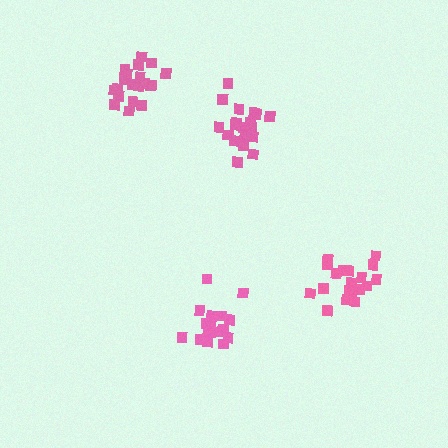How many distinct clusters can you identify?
There are 4 distinct clusters.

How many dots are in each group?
Group 1: 18 dots, Group 2: 21 dots, Group 3: 21 dots, Group 4: 21 dots (81 total).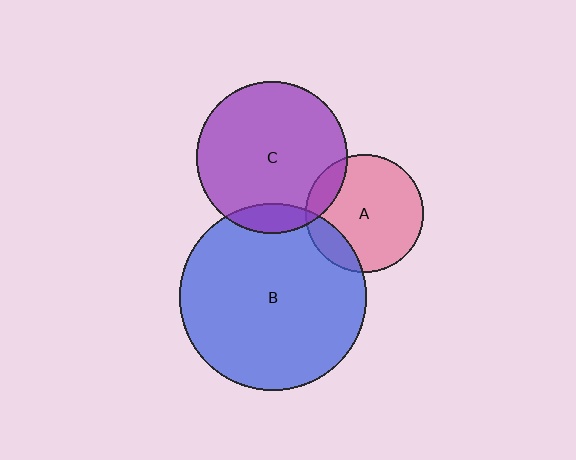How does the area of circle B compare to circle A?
Approximately 2.5 times.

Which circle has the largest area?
Circle B (blue).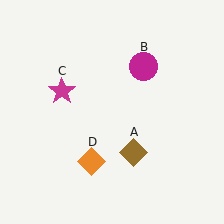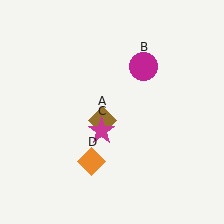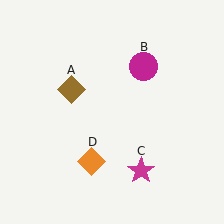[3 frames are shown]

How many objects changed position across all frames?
2 objects changed position: brown diamond (object A), magenta star (object C).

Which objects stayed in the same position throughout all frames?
Magenta circle (object B) and orange diamond (object D) remained stationary.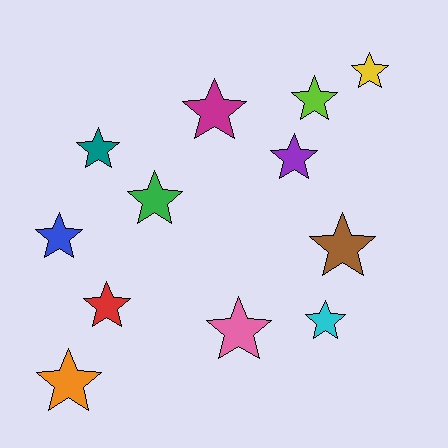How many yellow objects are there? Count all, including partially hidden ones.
There is 1 yellow object.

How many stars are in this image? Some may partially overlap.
There are 12 stars.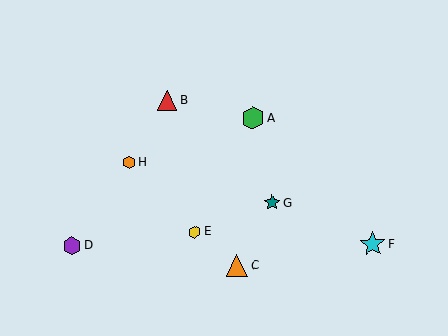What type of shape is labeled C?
Shape C is an orange triangle.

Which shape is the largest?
The cyan star (labeled F) is the largest.